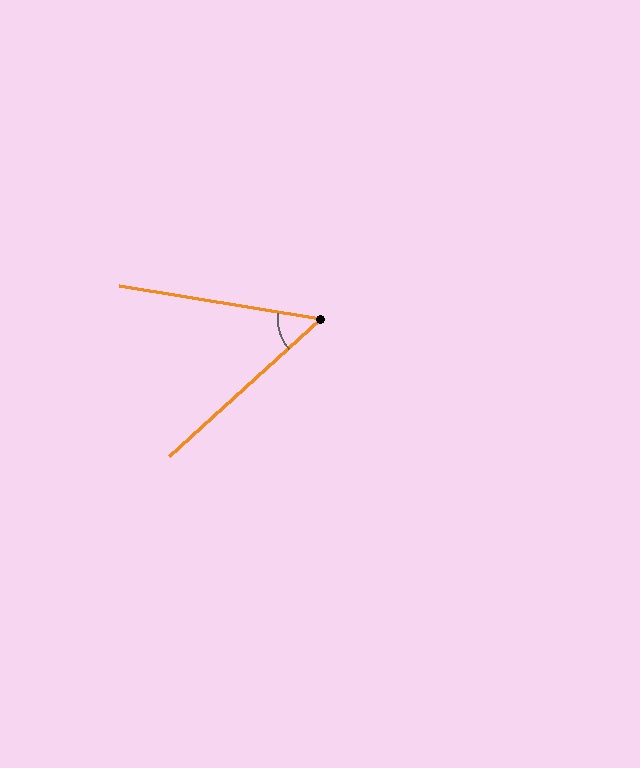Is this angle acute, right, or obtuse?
It is acute.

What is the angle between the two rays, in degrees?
Approximately 52 degrees.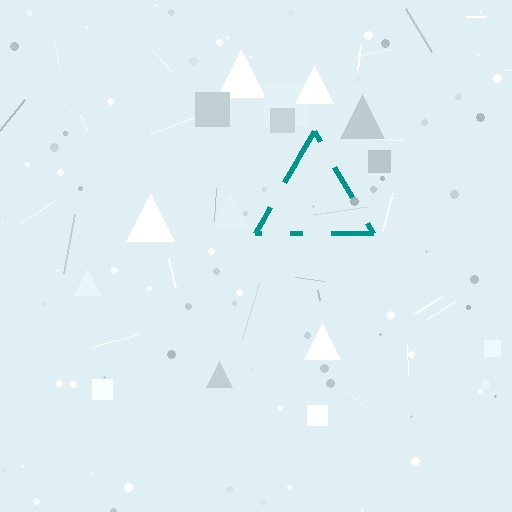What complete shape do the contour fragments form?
The contour fragments form a triangle.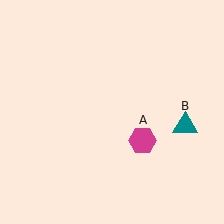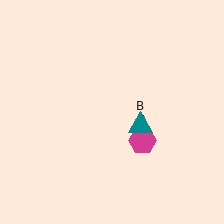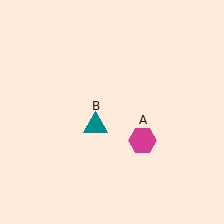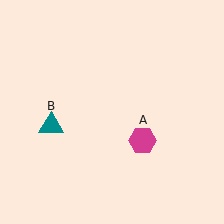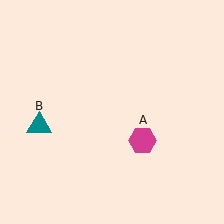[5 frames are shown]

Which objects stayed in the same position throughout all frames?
Magenta hexagon (object A) remained stationary.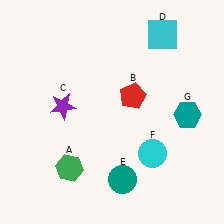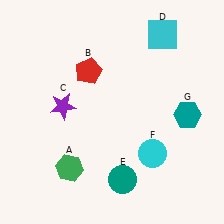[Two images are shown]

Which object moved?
The red pentagon (B) moved left.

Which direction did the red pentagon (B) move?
The red pentagon (B) moved left.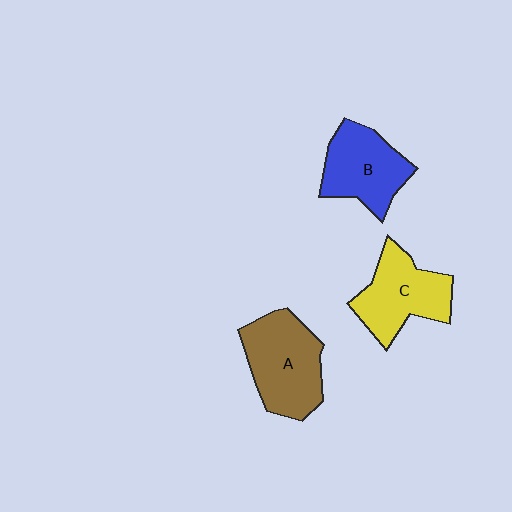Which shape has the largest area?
Shape A (brown).